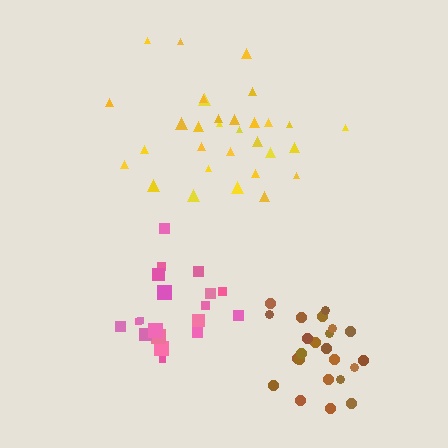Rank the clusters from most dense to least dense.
brown, pink, yellow.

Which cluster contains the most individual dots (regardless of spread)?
Yellow (31).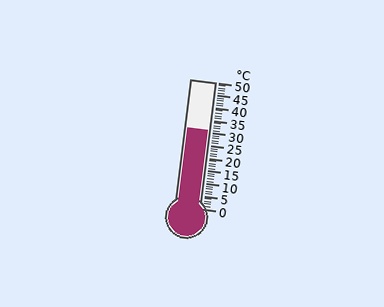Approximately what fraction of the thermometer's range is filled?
The thermometer is filled to approximately 60% of its range.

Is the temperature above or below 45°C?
The temperature is below 45°C.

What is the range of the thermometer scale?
The thermometer scale ranges from 0°C to 50°C.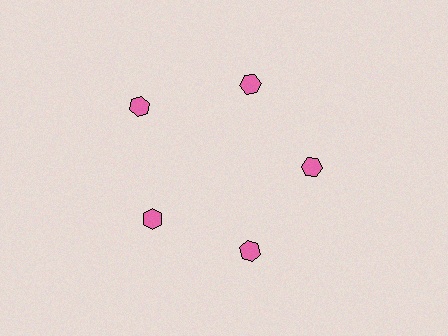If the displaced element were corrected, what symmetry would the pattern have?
It would have 5-fold rotational symmetry — the pattern would map onto itself every 72 degrees.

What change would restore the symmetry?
The symmetry would be restored by moving it inward, back onto the ring so that all 5 hexagons sit at equal angles and equal distance from the center.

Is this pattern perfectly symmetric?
No. The 5 pink hexagons are arranged in a ring, but one element near the 10 o'clock position is pushed outward from the center, breaking the 5-fold rotational symmetry.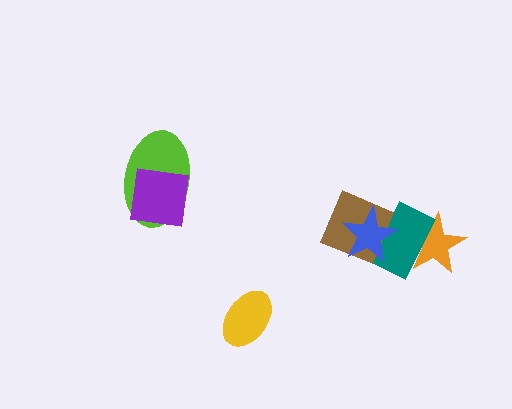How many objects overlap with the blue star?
2 objects overlap with the blue star.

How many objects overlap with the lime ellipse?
1 object overlaps with the lime ellipse.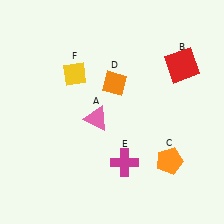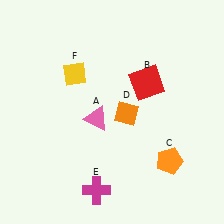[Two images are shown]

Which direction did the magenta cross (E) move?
The magenta cross (E) moved left.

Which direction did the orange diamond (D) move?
The orange diamond (D) moved down.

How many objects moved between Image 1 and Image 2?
3 objects moved between the two images.